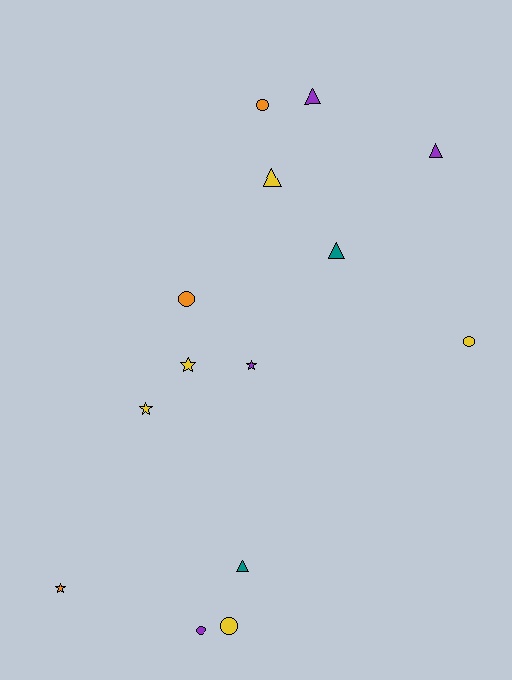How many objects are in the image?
There are 14 objects.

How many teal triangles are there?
There are 2 teal triangles.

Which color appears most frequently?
Yellow, with 5 objects.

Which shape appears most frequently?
Circle, with 5 objects.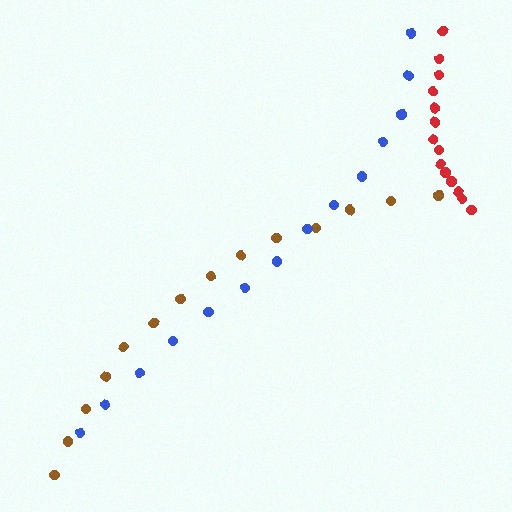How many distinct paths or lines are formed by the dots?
There are 3 distinct paths.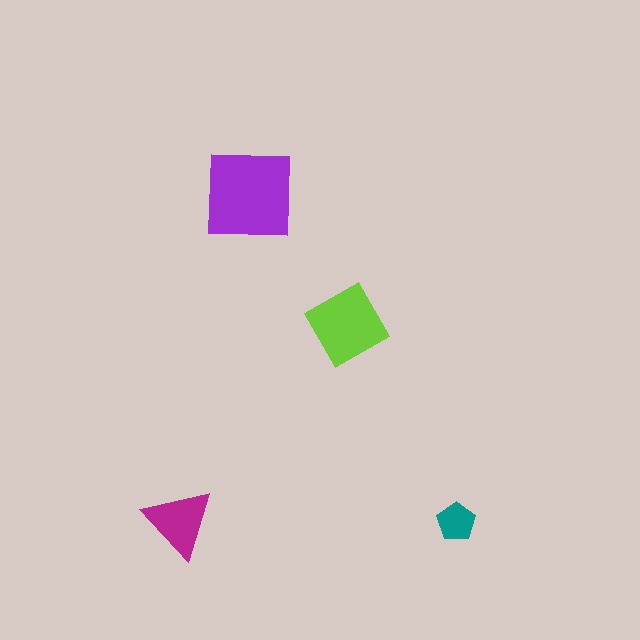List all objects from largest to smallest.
The purple square, the lime diamond, the magenta triangle, the teal pentagon.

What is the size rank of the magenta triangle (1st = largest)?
3rd.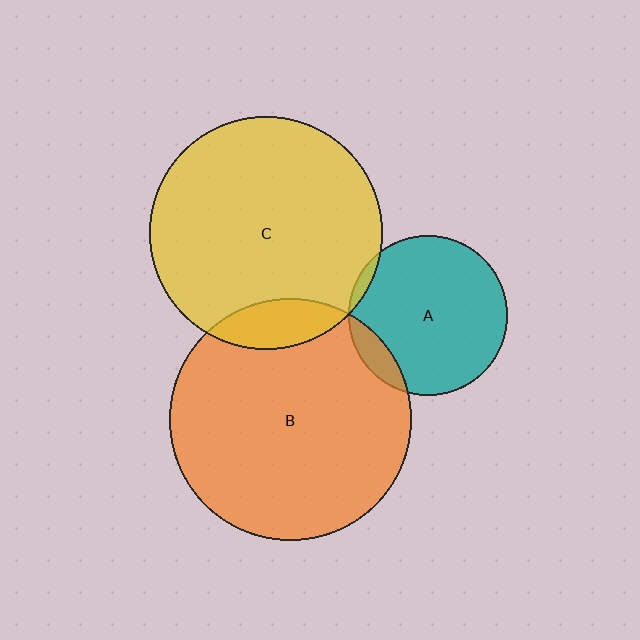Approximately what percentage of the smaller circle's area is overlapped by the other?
Approximately 10%.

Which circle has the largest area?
Circle B (orange).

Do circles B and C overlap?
Yes.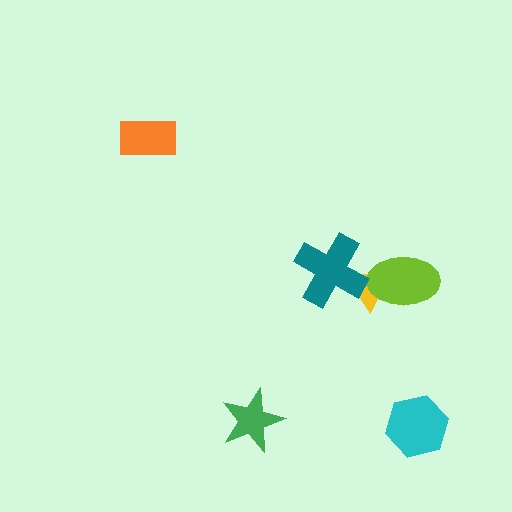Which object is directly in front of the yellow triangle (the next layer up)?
The lime ellipse is directly in front of the yellow triangle.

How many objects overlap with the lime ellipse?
1 object overlaps with the lime ellipse.